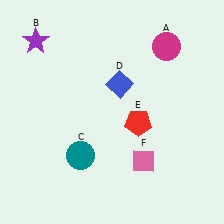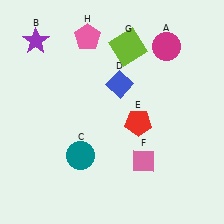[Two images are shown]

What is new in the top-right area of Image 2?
A lime square (G) was added in the top-right area of Image 2.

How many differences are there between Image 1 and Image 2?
There are 2 differences between the two images.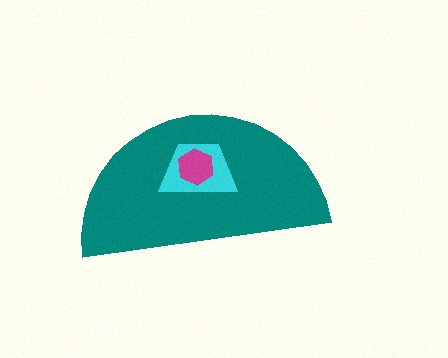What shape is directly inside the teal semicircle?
The cyan trapezoid.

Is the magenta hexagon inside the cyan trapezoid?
Yes.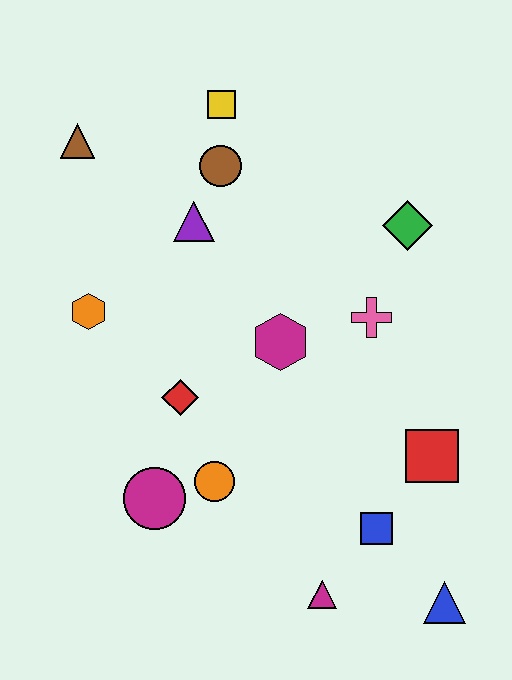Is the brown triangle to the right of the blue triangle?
No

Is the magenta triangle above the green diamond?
No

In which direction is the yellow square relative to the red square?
The yellow square is above the red square.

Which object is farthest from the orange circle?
The yellow square is farthest from the orange circle.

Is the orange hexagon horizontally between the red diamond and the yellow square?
No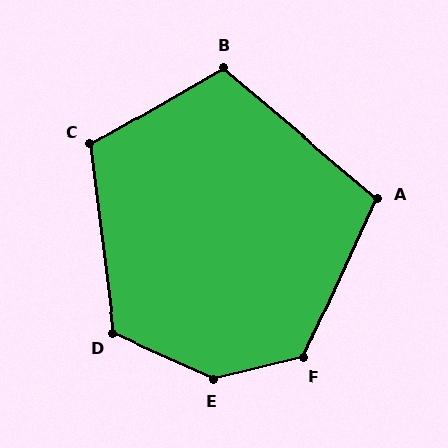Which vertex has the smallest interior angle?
A, at approximately 105 degrees.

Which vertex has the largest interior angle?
E, at approximately 142 degrees.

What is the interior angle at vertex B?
Approximately 110 degrees (obtuse).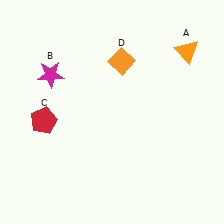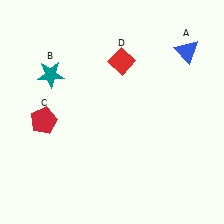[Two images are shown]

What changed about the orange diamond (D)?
In Image 1, D is orange. In Image 2, it changed to red.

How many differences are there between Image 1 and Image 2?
There are 3 differences between the two images.